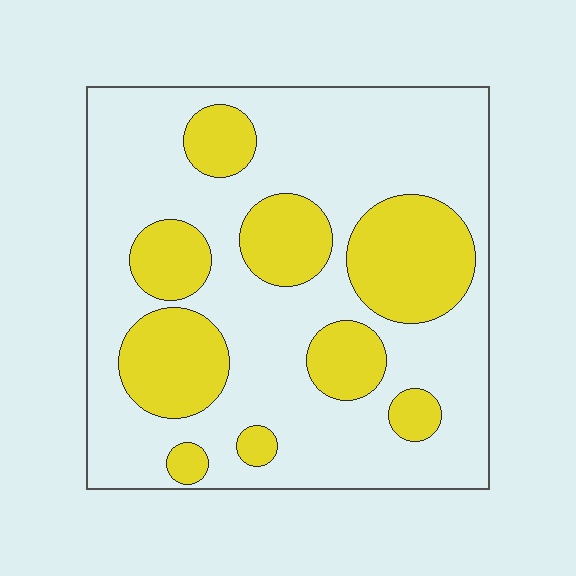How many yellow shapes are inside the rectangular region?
9.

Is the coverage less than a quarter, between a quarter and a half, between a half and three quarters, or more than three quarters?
Between a quarter and a half.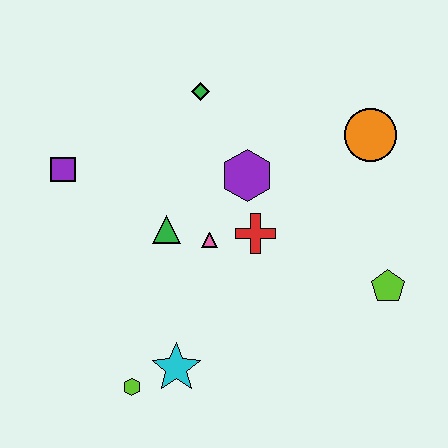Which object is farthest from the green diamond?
The lime hexagon is farthest from the green diamond.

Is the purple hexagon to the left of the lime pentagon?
Yes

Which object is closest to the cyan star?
The lime hexagon is closest to the cyan star.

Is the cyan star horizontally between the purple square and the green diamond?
Yes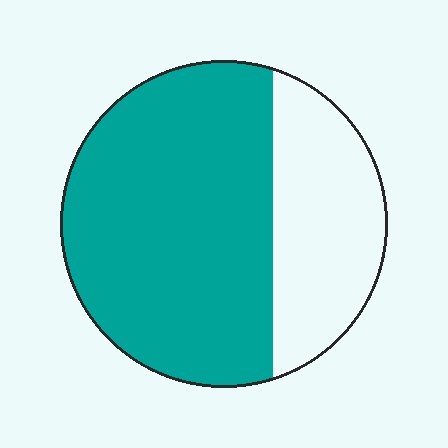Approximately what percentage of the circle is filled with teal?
Approximately 70%.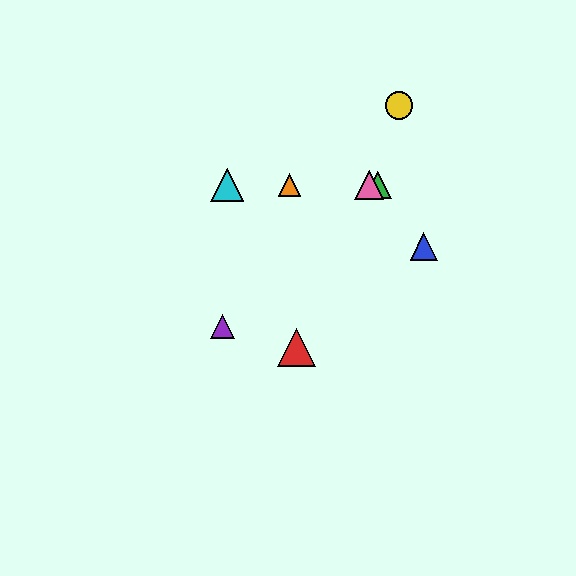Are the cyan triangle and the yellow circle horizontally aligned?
No, the cyan triangle is at y≈185 and the yellow circle is at y≈105.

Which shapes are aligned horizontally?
The green triangle, the orange triangle, the cyan triangle, the pink triangle are aligned horizontally.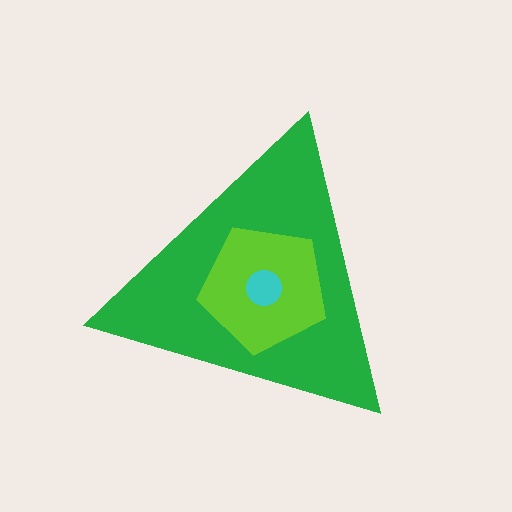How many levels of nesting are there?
3.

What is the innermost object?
The cyan circle.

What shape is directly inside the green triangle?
The lime pentagon.